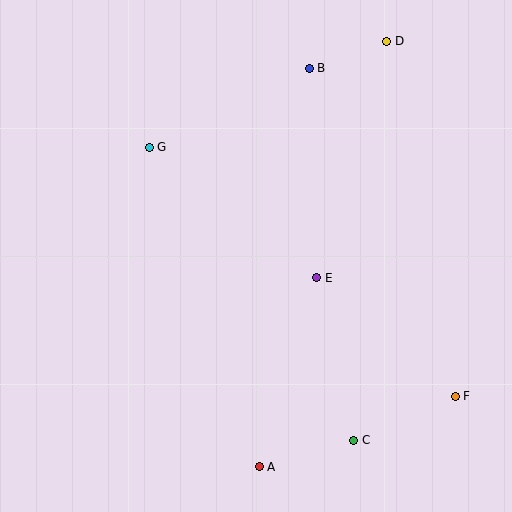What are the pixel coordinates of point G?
Point G is at (149, 147).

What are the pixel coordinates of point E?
Point E is at (317, 278).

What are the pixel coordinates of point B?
Point B is at (309, 68).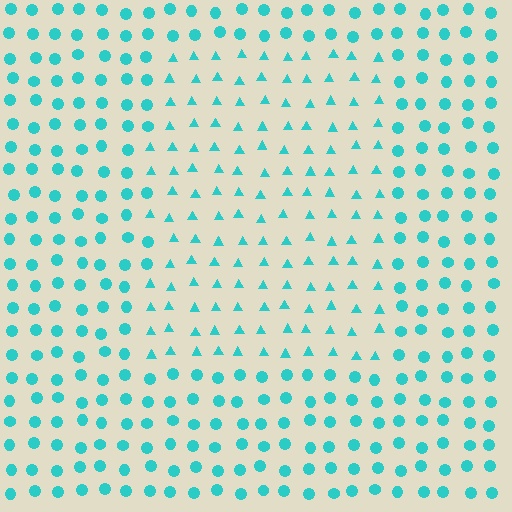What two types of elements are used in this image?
The image uses triangles inside the rectangle region and circles outside it.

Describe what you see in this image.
The image is filled with small cyan elements arranged in a uniform grid. A rectangle-shaped region contains triangles, while the surrounding area contains circles. The boundary is defined purely by the change in element shape.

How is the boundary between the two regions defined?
The boundary is defined by a change in element shape: triangles inside vs. circles outside. All elements share the same color and spacing.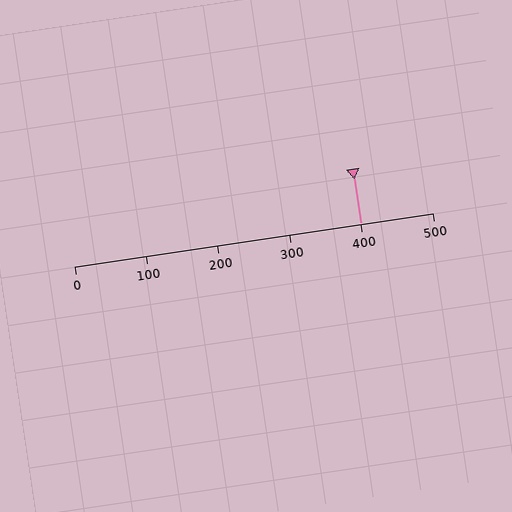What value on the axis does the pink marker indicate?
The marker indicates approximately 400.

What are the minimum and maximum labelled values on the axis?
The axis runs from 0 to 500.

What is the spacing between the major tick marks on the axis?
The major ticks are spaced 100 apart.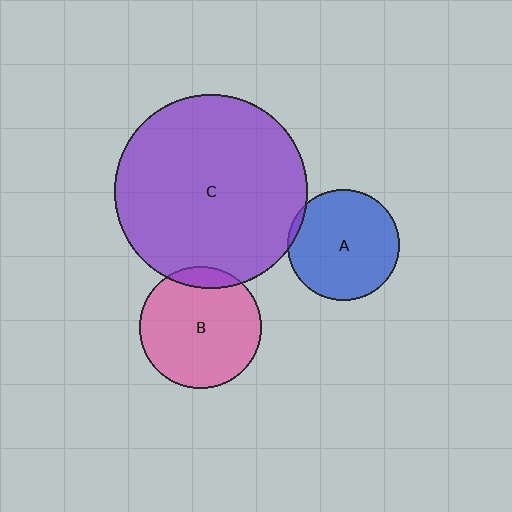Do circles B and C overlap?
Yes.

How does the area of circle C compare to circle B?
Approximately 2.5 times.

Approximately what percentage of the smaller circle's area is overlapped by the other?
Approximately 10%.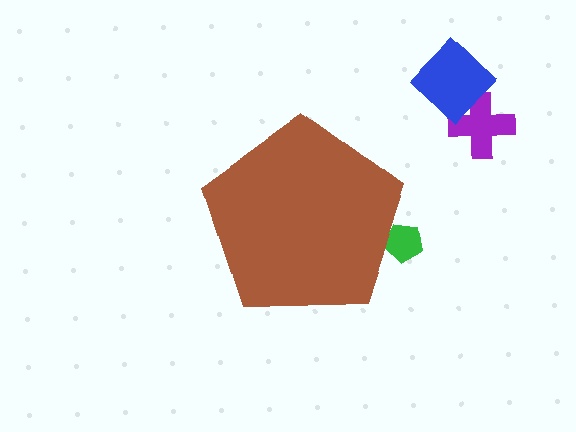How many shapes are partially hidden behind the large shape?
1 shape is partially hidden.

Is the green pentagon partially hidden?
Yes, the green pentagon is partially hidden behind the brown pentagon.